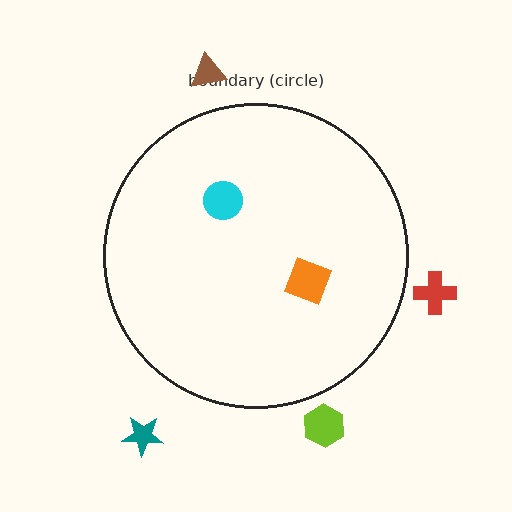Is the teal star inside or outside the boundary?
Outside.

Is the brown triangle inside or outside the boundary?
Outside.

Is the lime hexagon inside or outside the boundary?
Outside.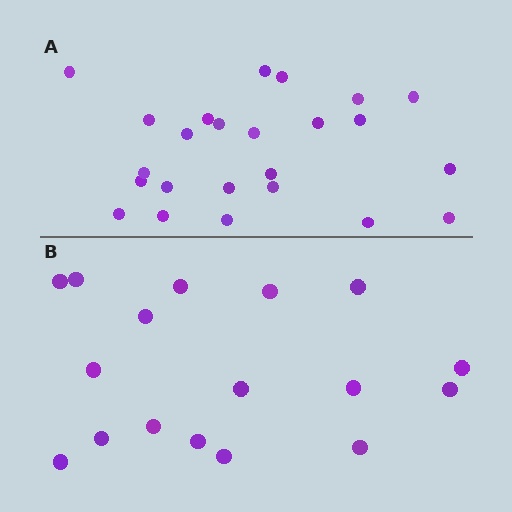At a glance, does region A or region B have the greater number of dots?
Region A (the top region) has more dots.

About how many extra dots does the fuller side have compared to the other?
Region A has roughly 8 or so more dots than region B.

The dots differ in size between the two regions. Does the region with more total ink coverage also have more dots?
No. Region B has more total ink coverage because its dots are larger, but region A actually contains more individual dots. Total area can be misleading — the number of items is what matters here.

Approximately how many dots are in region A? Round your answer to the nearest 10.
About 20 dots. (The exact count is 24, which rounds to 20.)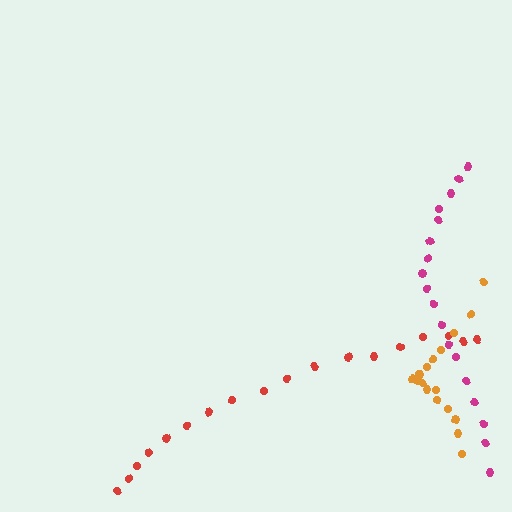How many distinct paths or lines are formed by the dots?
There are 3 distinct paths.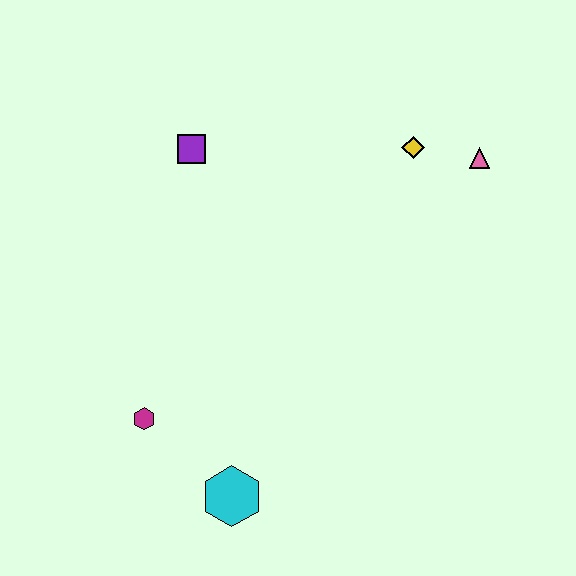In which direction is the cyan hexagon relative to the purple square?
The cyan hexagon is below the purple square.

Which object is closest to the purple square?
The yellow diamond is closest to the purple square.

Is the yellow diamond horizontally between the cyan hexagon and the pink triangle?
Yes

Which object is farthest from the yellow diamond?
The cyan hexagon is farthest from the yellow diamond.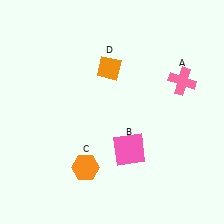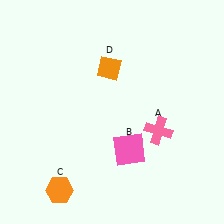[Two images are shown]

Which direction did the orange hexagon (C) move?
The orange hexagon (C) moved left.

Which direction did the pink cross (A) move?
The pink cross (A) moved down.